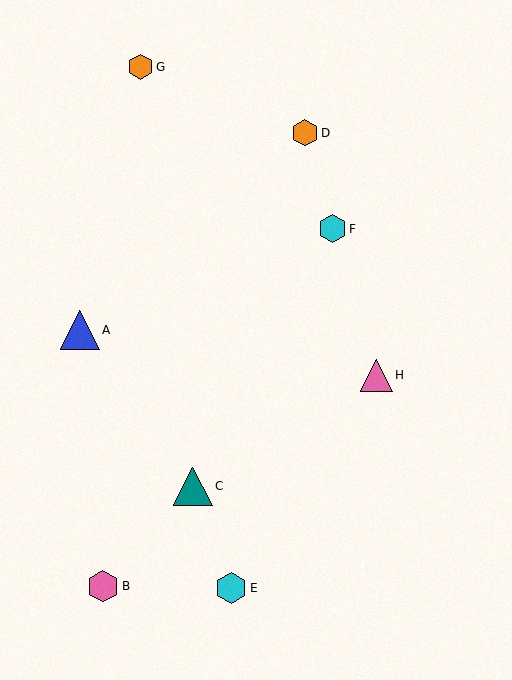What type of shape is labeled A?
Shape A is a blue triangle.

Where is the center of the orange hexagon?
The center of the orange hexagon is at (141, 67).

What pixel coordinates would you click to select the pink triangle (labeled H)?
Click at (376, 375) to select the pink triangle H.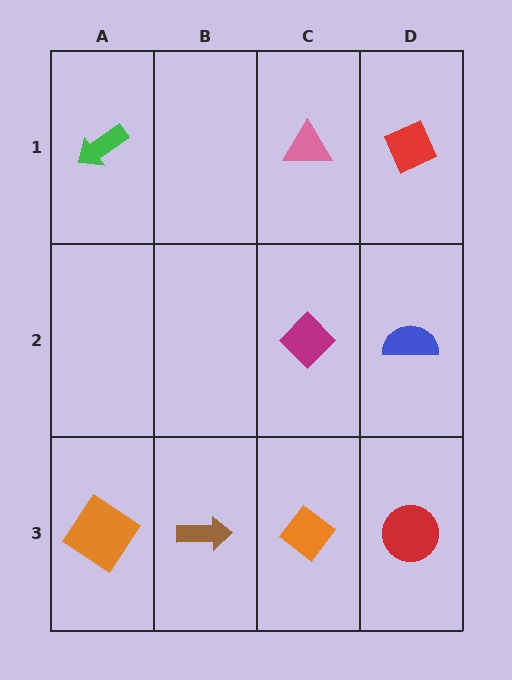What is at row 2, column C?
A magenta diamond.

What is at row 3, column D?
A red circle.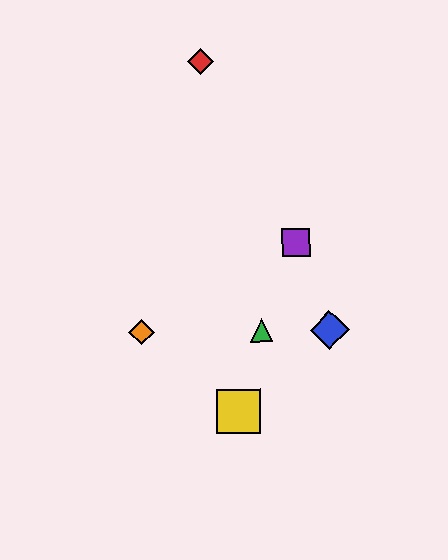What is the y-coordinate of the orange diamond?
The orange diamond is at y≈332.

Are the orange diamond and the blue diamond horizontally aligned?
Yes, both are at y≈332.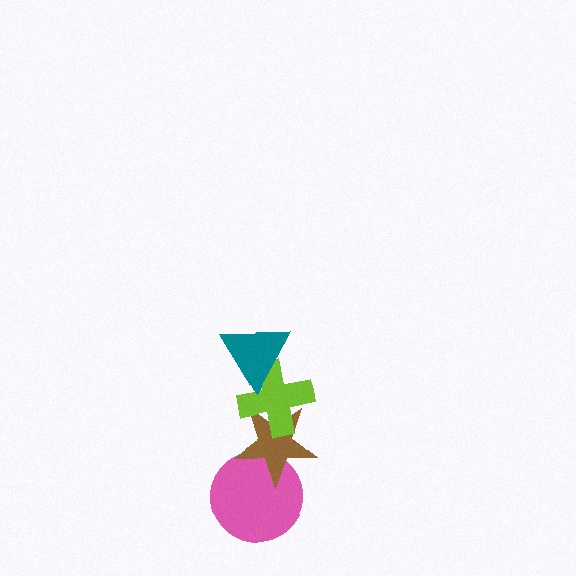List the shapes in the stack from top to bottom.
From top to bottom: the teal triangle, the lime cross, the brown star, the pink circle.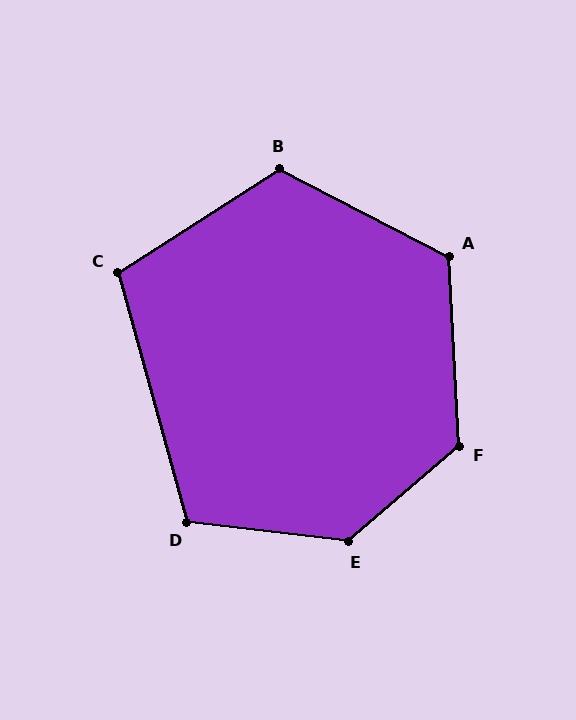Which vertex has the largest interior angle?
E, at approximately 132 degrees.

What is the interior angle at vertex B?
Approximately 120 degrees (obtuse).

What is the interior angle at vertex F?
Approximately 128 degrees (obtuse).